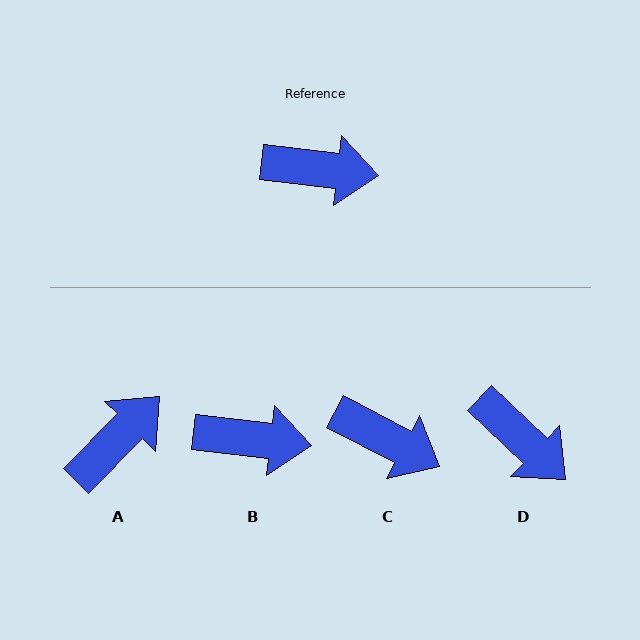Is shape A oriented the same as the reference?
No, it is off by about 52 degrees.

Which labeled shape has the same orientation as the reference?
B.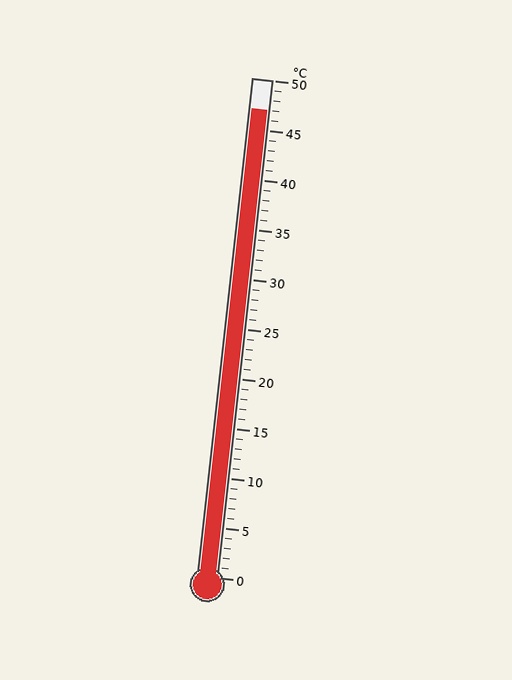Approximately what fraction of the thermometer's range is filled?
The thermometer is filled to approximately 95% of its range.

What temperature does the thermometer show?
The thermometer shows approximately 47°C.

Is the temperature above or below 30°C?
The temperature is above 30°C.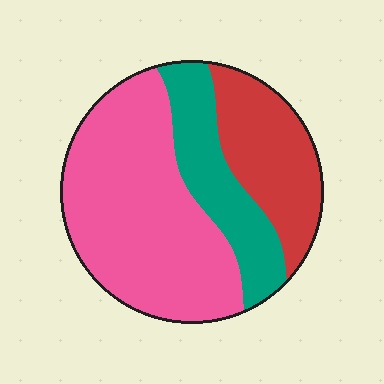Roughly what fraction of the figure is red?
Red takes up about one quarter (1/4) of the figure.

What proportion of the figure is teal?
Teal covers about 20% of the figure.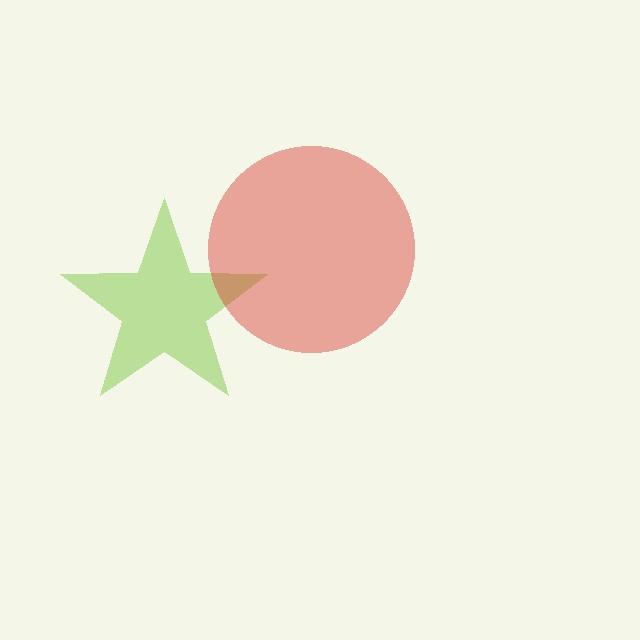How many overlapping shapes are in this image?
There are 2 overlapping shapes in the image.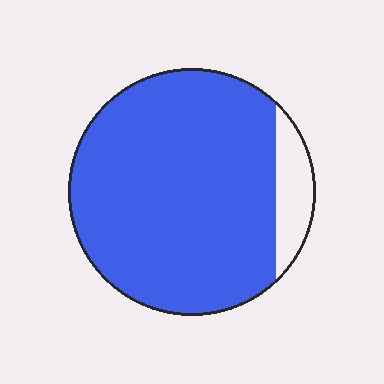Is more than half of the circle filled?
Yes.